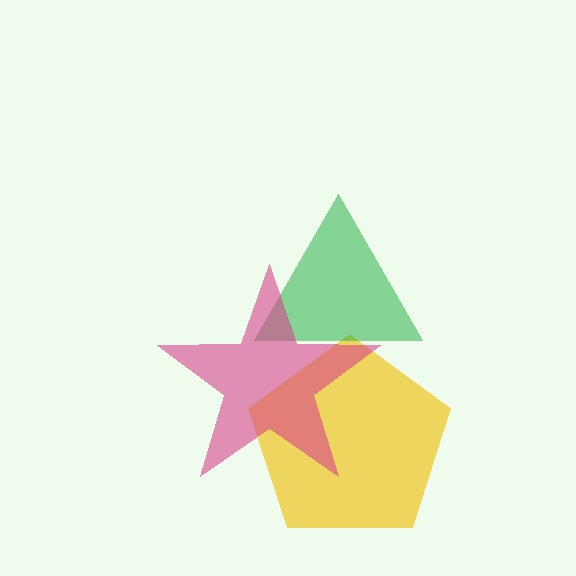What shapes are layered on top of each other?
The layered shapes are: a yellow pentagon, a green triangle, a magenta star.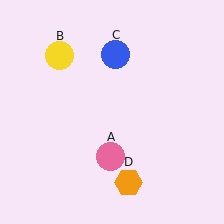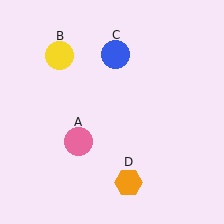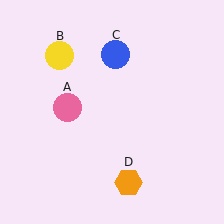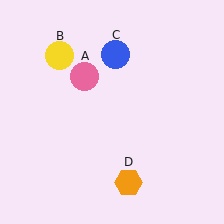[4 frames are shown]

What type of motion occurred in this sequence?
The pink circle (object A) rotated clockwise around the center of the scene.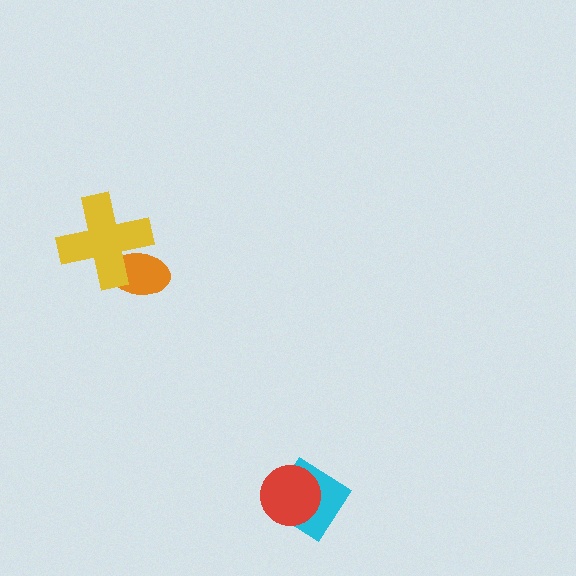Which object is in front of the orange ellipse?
The yellow cross is in front of the orange ellipse.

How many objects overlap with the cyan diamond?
1 object overlaps with the cyan diamond.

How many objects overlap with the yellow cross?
1 object overlaps with the yellow cross.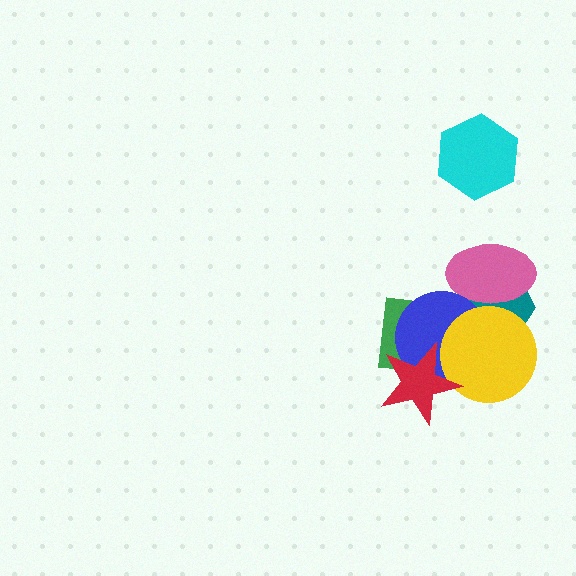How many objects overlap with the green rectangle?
2 objects overlap with the green rectangle.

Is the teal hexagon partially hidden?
Yes, it is partially covered by another shape.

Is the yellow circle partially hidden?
Yes, it is partially covered by another shape.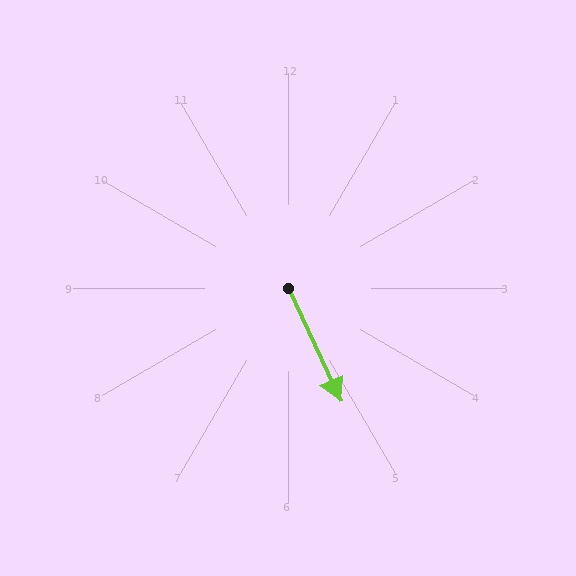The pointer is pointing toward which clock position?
Roughly 5 o'clock.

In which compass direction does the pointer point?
Southeast.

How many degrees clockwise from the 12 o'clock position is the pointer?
Approximately 155 degrees.